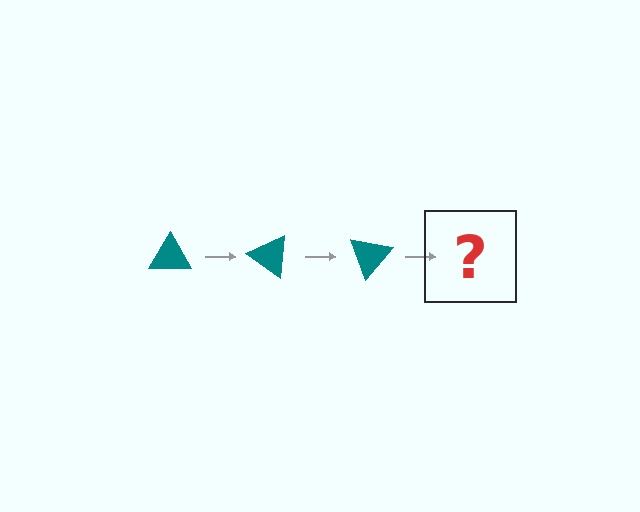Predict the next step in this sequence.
The next step is a teal triangle rotated 105 degrees.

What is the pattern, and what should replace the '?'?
The pattern is that the triangle rotates 35 degrees each step. The '?' should be a teal triangle rotated 105 degrees.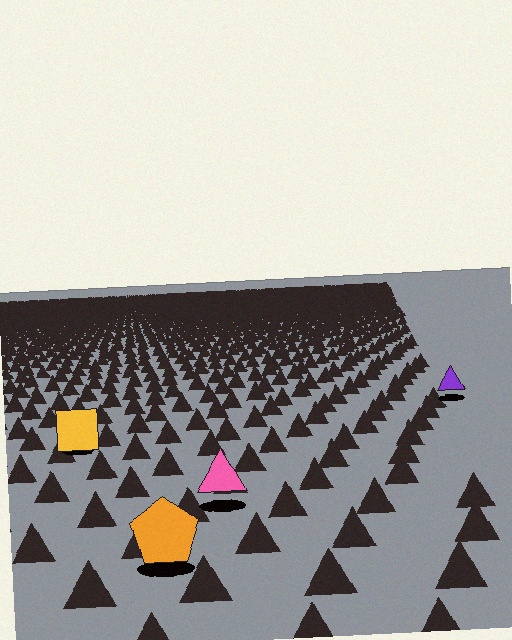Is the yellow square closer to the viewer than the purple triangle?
Yes. The yellow square is closer — you can tell from the texture gradient: the ground texture is coarser near it.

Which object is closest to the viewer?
The orange pentagon is closest. The texture marks near it are larger and more spread out.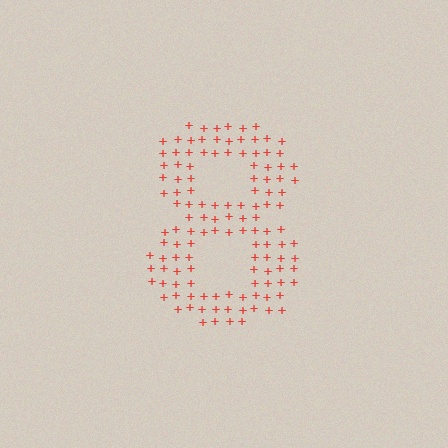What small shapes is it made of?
It is made of small plus signs.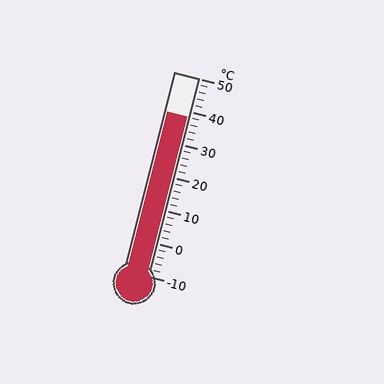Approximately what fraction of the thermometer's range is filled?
The thermometer is filled to approximately 80% of its range.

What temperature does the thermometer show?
The thermometer shows approximately 38°C.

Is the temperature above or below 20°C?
The temperature is above 20°C.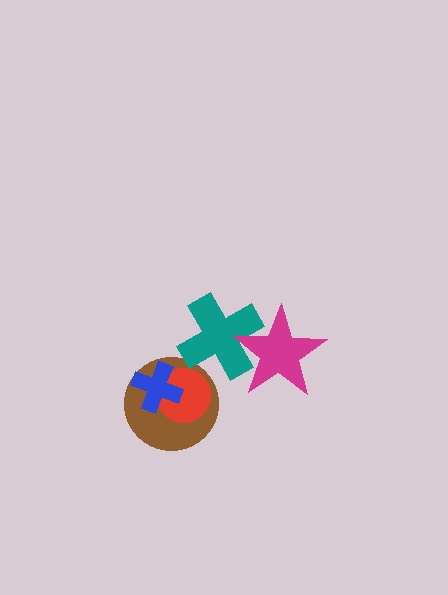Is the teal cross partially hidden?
Yes, it is partially covered by another shape.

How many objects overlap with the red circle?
2 objects overlap with the red circle.